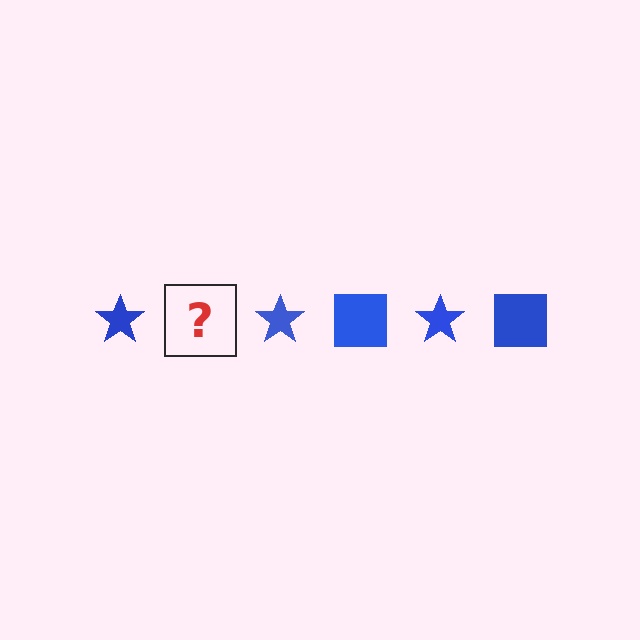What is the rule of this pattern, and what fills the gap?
The rule is that the pattern cycles through star, square shapes in blue. The gap should be filled with a blue square.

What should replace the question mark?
The question mark should be replaced with a blue square.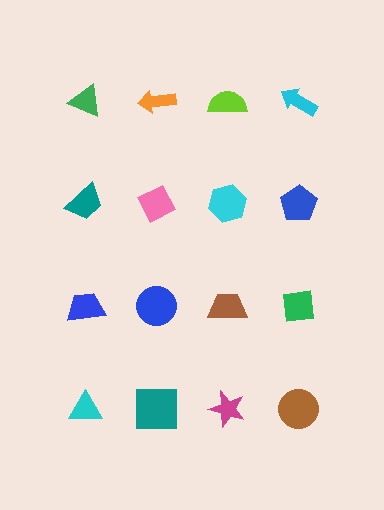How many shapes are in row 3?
4 shapes.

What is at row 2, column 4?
A blue pentagon.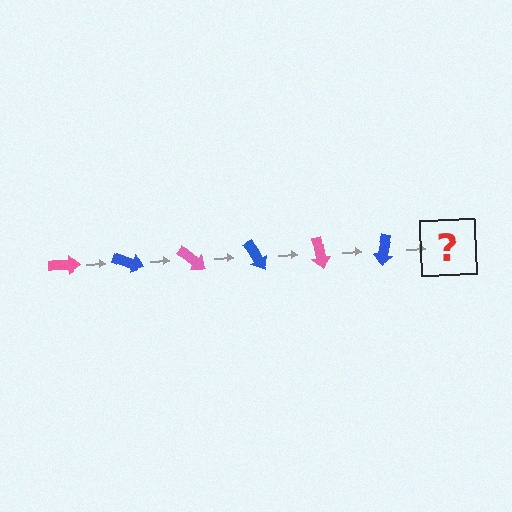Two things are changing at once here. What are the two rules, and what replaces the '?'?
The two rules are that it rotates 20 degrees each step and the color cycles through pink and blue. The '?' should be a pink arrow, rotated 120 degrees from the start.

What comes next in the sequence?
The next element should be a pink arrow, rotated 120 degrees from the start.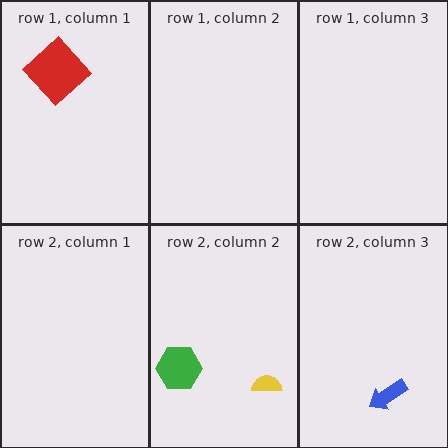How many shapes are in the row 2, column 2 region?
2.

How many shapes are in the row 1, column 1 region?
1.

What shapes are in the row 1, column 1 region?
The red diamond.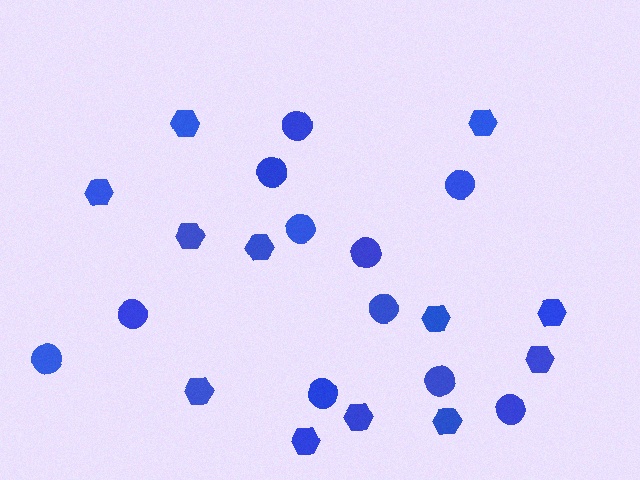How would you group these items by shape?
There are 2 groups: one group of hexagons (12) and one group of circles (11).